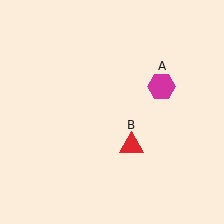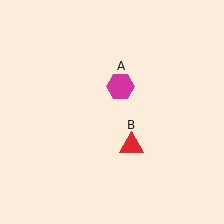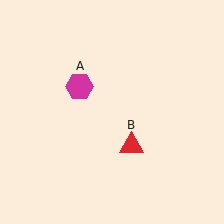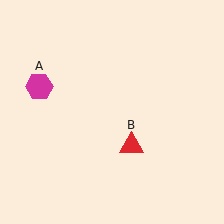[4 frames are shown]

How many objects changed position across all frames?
1 object changed position: magenta hexagon (object A).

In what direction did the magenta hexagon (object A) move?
The magenta hexagon (object A) moved left.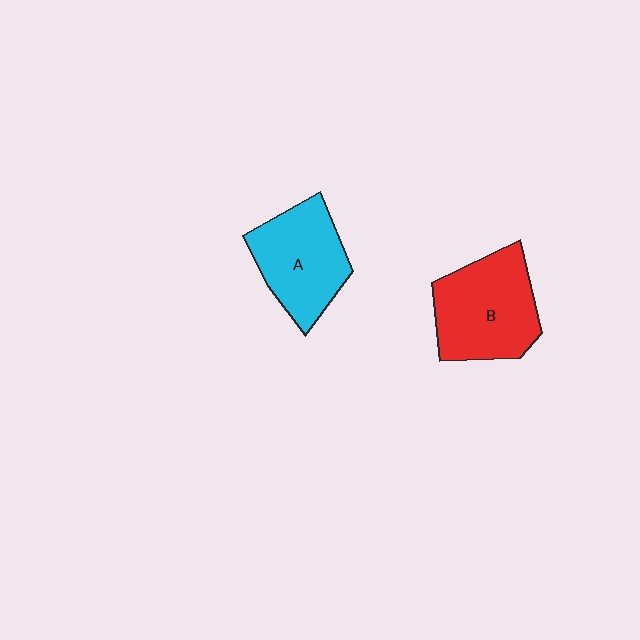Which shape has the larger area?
Shape B (red).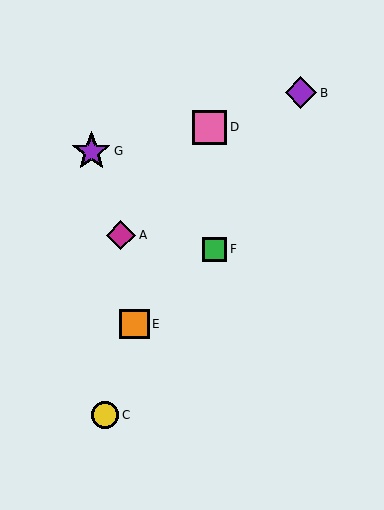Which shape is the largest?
The purple star (labeled G) is the largest.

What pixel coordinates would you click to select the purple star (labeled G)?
Click at (91, 151) to select the purple star G.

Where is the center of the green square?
The center of the green square is at (215, 249).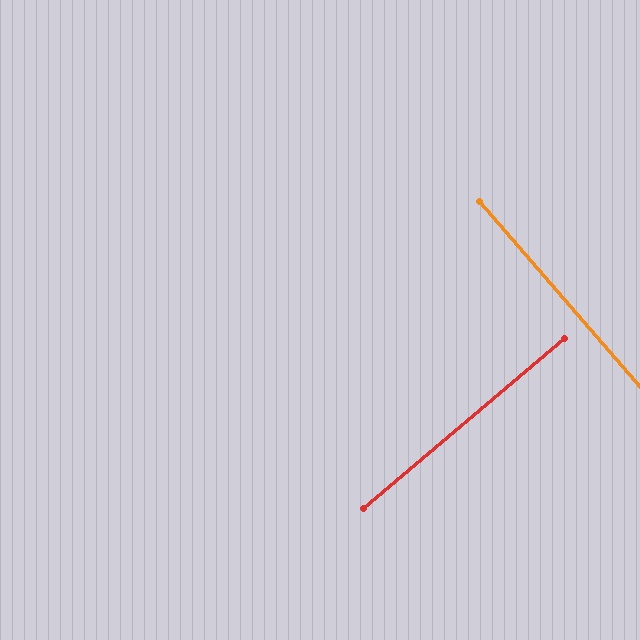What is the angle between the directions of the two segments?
Approximately 89 degrees.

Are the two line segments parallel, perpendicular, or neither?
Perpendicular — they meet at approximately 89°.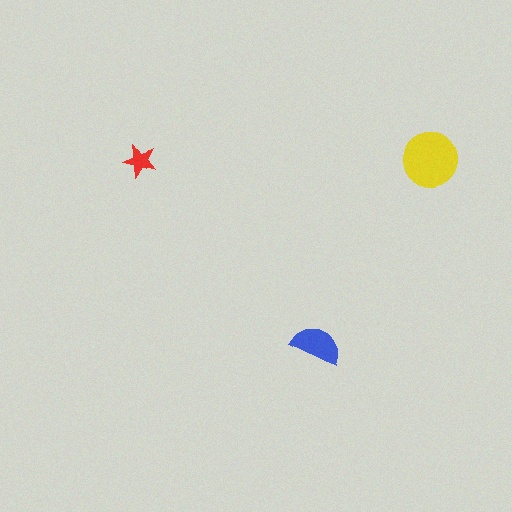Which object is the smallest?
The red star.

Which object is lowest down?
The blue semicircle is bottommost.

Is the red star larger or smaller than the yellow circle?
Smaller.